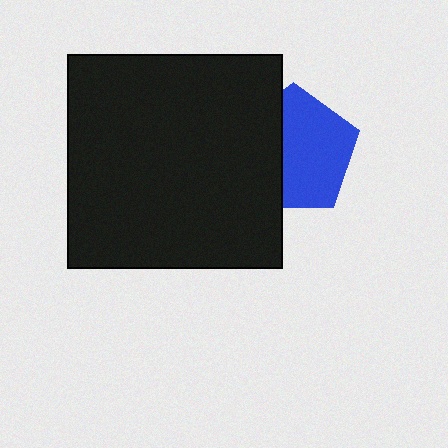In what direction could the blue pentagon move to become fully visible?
The blue pentagon could move right. That would shift it out from behind the black square entirely.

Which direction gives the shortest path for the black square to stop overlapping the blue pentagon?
Moving left gives the shortest separation.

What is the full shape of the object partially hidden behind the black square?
The partially hidden object is a blue pentagon.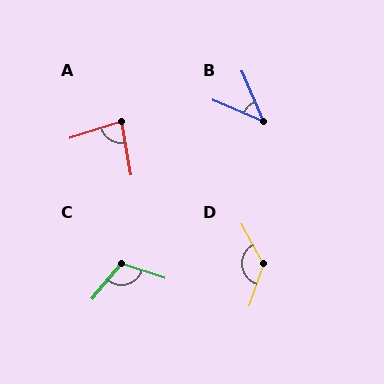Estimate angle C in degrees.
Approximately 111 degrees.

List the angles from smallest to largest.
B (44°), A (83°), C (111°), D (132°).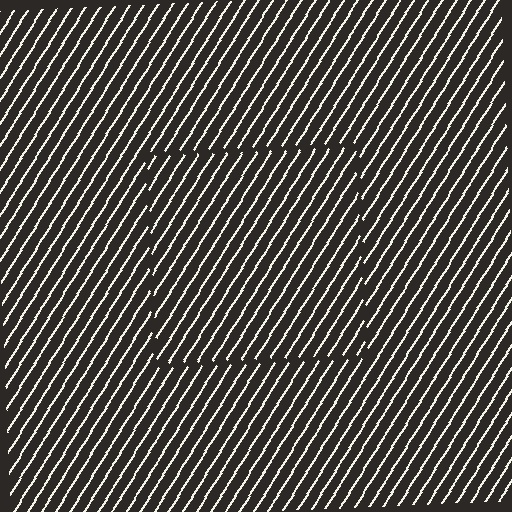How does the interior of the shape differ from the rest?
The interior of the shape contains the same grating, shifted by half a period — the contour is defined by the phase discontinuity where line-ends from the inner and outer gratings abut.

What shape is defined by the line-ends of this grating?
An illusory square. The interior of the shape contains the same grating, shifted by half a period — the contour is defined by the phase discontinuity where line-ends from the inner and outer gratings abut.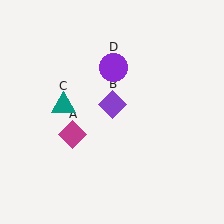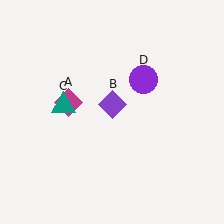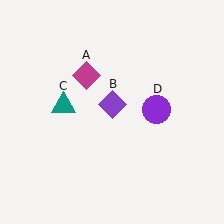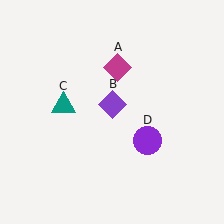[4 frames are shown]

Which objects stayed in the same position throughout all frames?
Purple diamond (object B) and teal triangle (object C) remained stationary.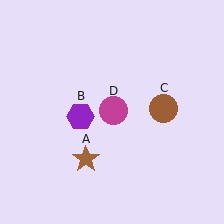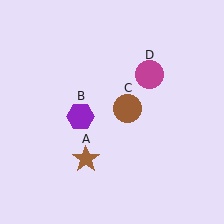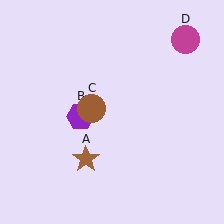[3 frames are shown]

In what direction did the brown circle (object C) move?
The brown circle (object C) moved left.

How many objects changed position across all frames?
2 objects changed position: brown circle (object C), magenta circle (object D).